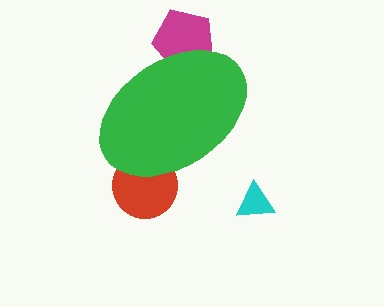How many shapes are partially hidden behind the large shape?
2 shapes are partially hidden.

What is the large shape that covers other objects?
A green ellipse.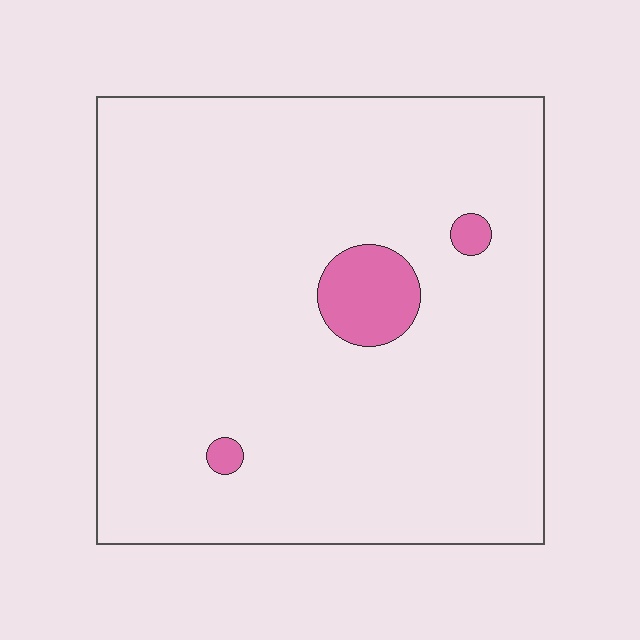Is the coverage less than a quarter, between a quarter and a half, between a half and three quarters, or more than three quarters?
Less than a quarter.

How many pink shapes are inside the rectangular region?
3.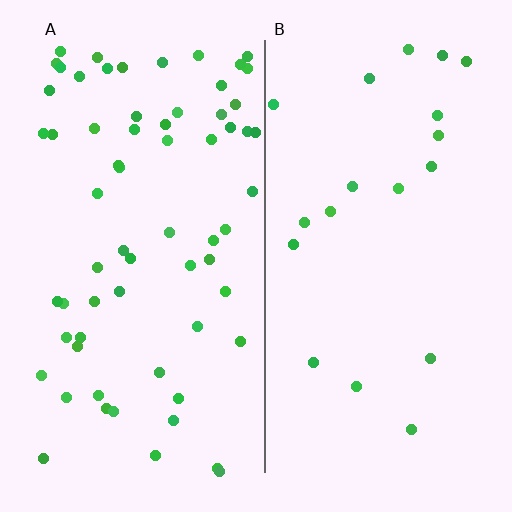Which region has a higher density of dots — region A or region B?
A (the left).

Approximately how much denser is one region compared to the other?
Approximately 3.4× — region A over region B.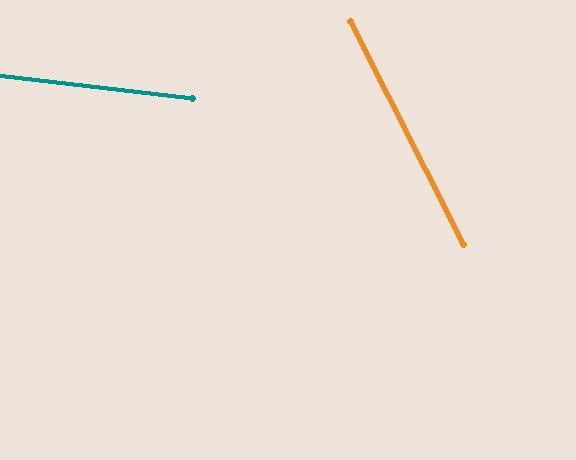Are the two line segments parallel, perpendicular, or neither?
Neither parallel nor perpendicular — they differ by about 56°.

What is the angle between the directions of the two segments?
Approximately 56 degrees.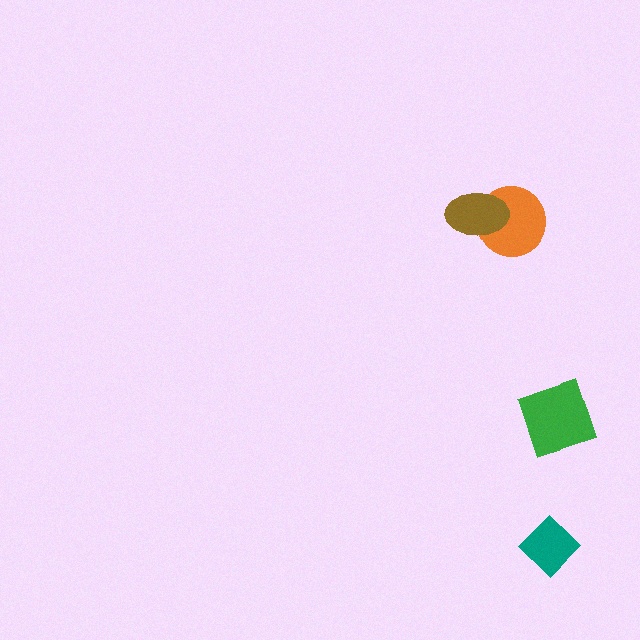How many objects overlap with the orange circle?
1 object overlaps with the orange circle.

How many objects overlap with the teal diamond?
0 objects overlap with the teal diamond.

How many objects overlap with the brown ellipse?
1 object overlaps with the brown ellipse.